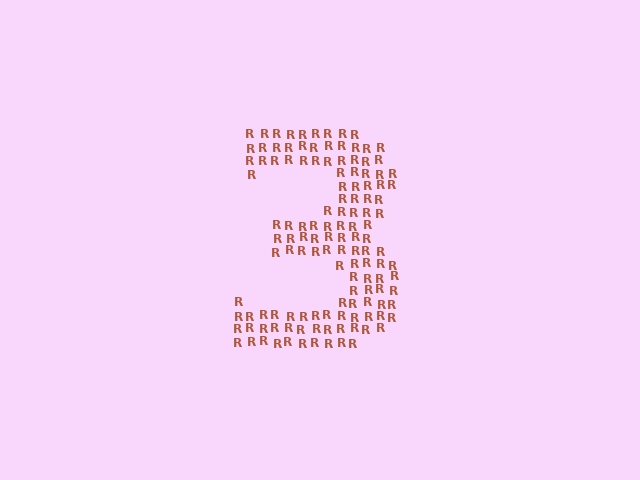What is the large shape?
The large shape is the digit 3.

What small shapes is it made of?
It is made of small letter R's.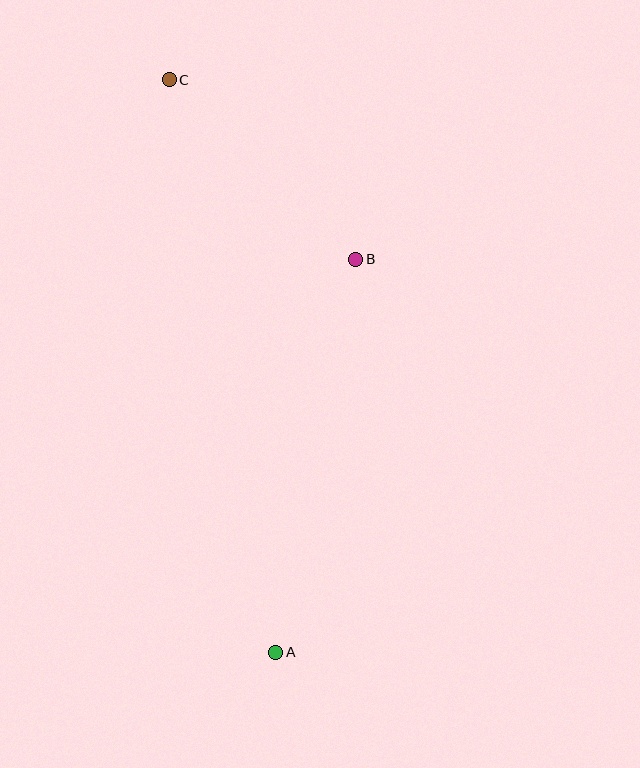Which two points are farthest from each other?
Points A and C are farthest from each other.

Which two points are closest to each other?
Points B and C are closest to each other.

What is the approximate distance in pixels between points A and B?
The distance between A and B is approximately 401 pixels.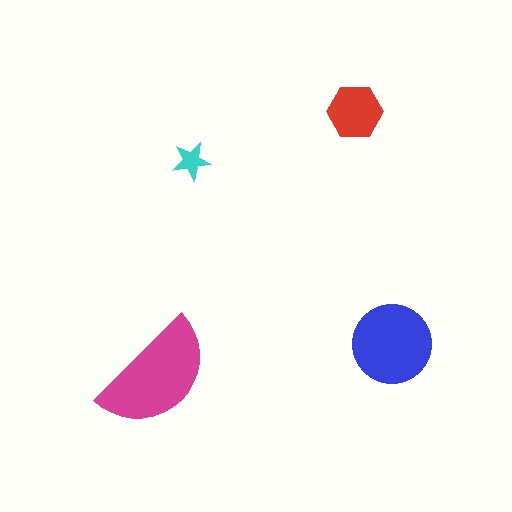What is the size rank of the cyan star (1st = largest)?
4th.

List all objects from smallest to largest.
The cyan star, the red hexagon, the blue circle, the magenta semicircle.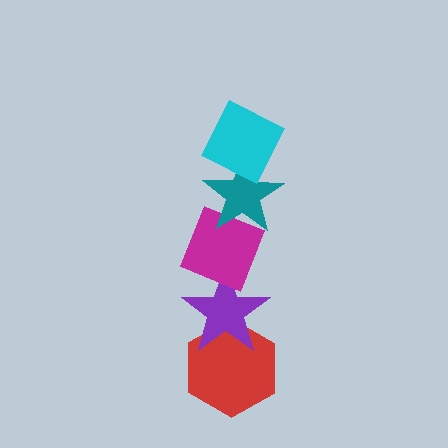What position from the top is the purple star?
The purple star is 4th from the top.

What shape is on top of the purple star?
The magenta diamond is on top of the purple star.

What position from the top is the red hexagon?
The red hexagon is 5th from the top.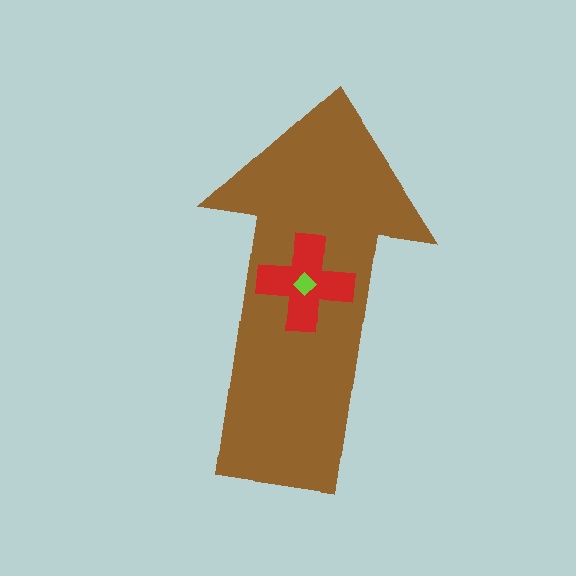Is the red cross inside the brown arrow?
Yes.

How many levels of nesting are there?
3.